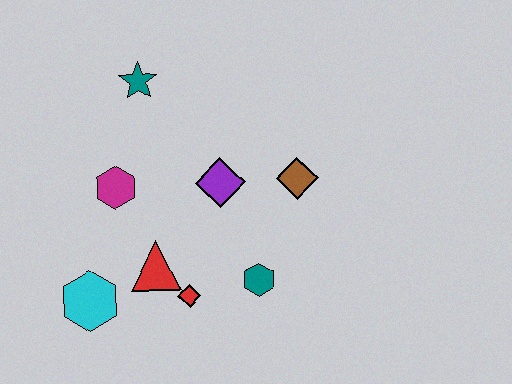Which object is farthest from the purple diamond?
The cyan hexagon is farthest from the purple diamond.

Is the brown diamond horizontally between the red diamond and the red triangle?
No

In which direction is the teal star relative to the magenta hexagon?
The teal star is above the magenta hexagon.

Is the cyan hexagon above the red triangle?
No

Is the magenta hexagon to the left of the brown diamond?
Yes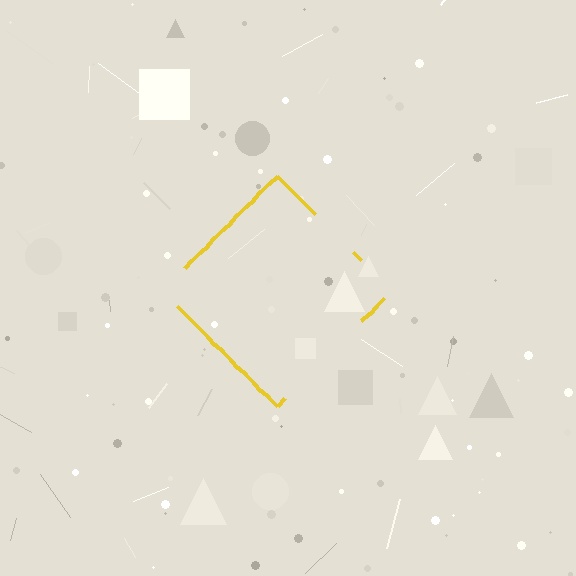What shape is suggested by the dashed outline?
The dashed outline suggests a diamond.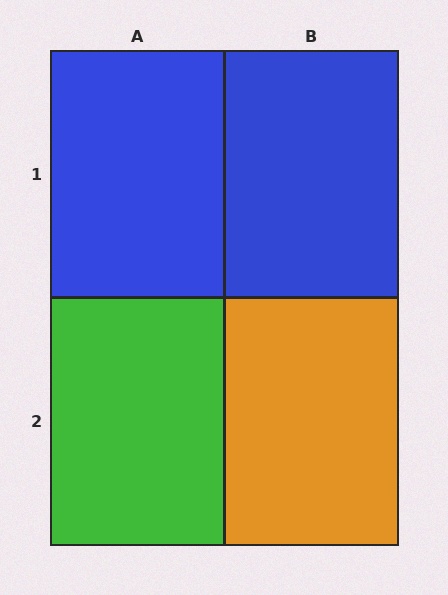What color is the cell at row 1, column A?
Blue.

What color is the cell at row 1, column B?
Blue.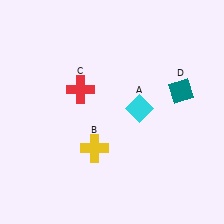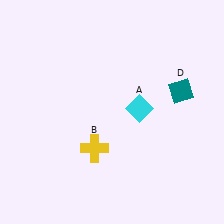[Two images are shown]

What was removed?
The red cross (C) was removed in Image 2.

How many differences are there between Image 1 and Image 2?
There is 1 difference between the two images.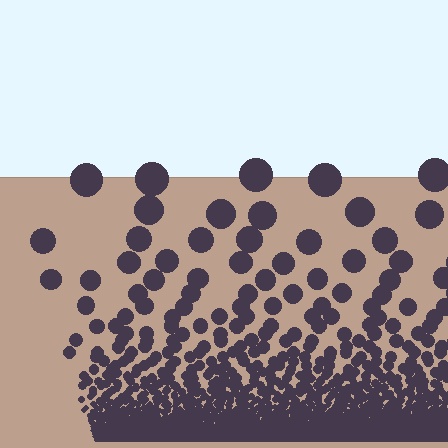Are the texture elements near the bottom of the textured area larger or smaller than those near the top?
Smaller. The gradient is inverted — elements near the bottom are smaller and denser.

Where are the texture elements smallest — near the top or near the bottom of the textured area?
Near the bottom.